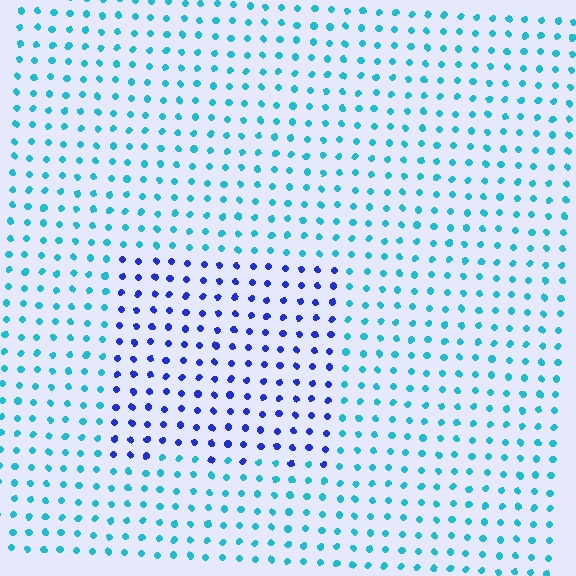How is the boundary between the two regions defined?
The boundary is defined purely by a slight shift in hue (about 49 degrees). Spacing, size, and orientation are identical on both sides.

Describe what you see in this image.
The image is filled with small cyan elements in a uniform arrangement. A rectangle-shaped region is visible where the elements are tinted to a slightly different hue, forming a subtle color boundary.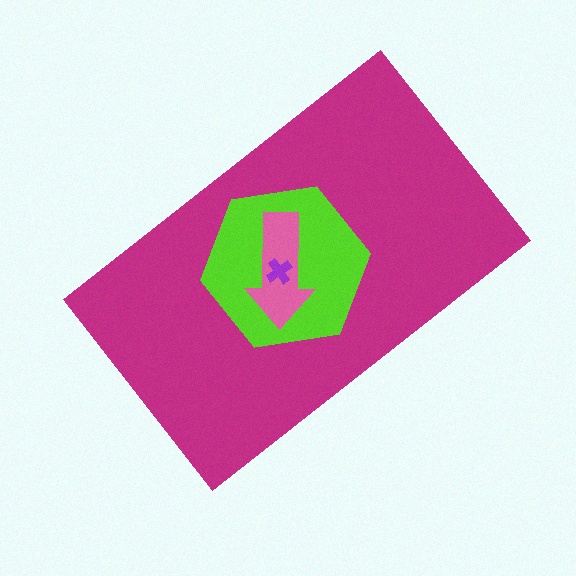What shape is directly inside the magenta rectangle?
The lime hexagon.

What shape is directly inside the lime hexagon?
The pink arrow.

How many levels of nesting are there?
4.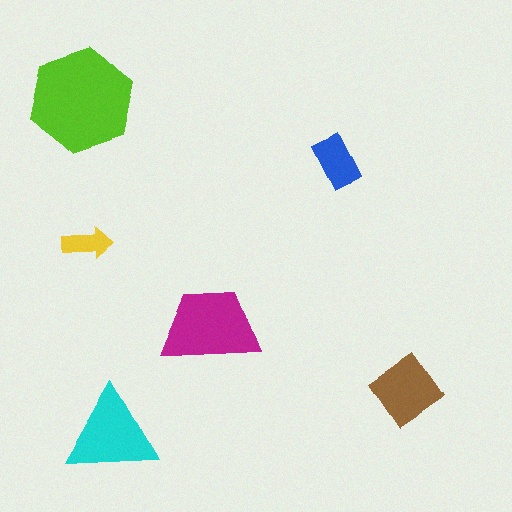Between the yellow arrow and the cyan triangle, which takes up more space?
The cyan triangle.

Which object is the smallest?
The yellow arrow.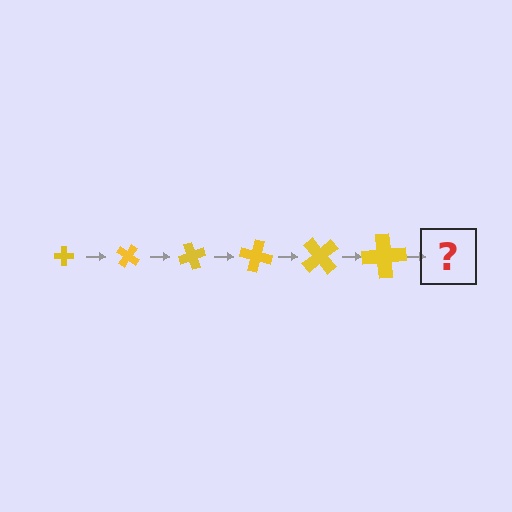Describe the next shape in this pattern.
It should be a cross, larger than the previous one and rotated 210 degrees from the start.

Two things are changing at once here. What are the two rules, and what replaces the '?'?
The two rules are that the cross grows larger each step and it rotates 35 degrees each step. The '?' should be a cross, larger than the previous one and rotated 210 degrees from the start.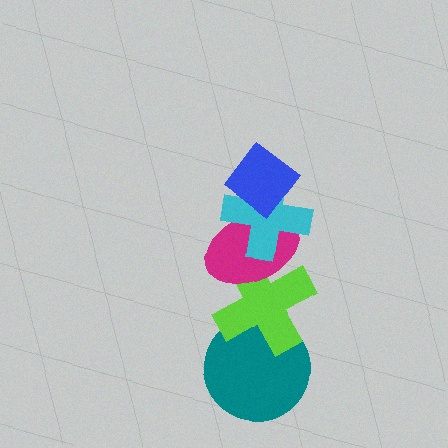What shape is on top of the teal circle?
The lime cross is on top of the teal circle.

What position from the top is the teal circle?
The teal circle is 5th from the top.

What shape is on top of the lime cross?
The magenta ellipse is on top of the lime cross.